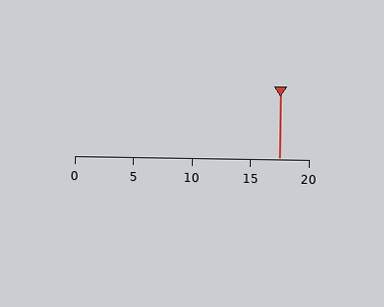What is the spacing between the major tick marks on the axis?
The major ticks are spaced 5 apart.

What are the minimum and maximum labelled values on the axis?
The axis runs from 0 to 20.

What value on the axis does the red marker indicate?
The marker indicates approximately 17.5.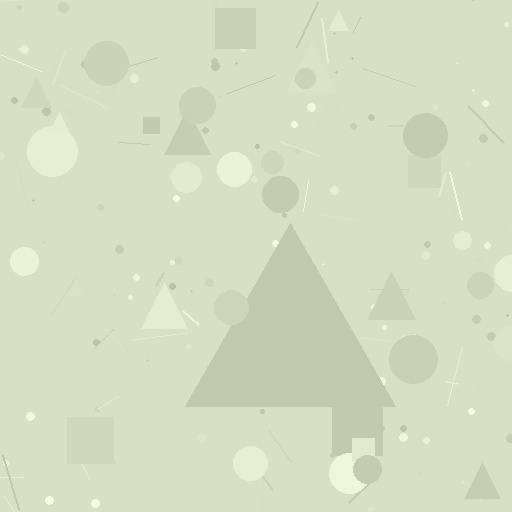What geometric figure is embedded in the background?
A triangle is embedded in the background.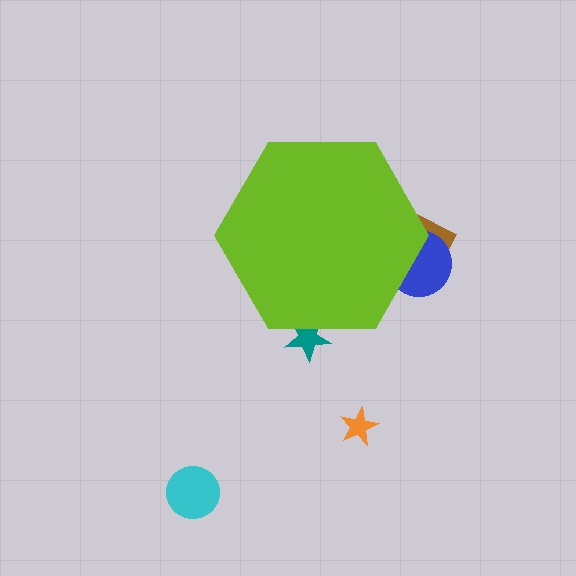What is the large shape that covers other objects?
A lime hexagon.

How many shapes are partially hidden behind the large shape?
3 shapes are partially hidden.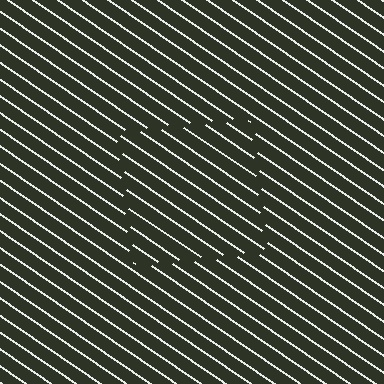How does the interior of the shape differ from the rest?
The interior of the shape contains the same grating, shifted by half a period — the contour is defined by the phase discontinuity where line-ends from the inner and outer gratings abut.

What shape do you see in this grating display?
An illusory square. The interior of the shape contains the same grating, shifted by half a period — the contour is defined by the phase discontinuity where line-ends from the inner and outer gratings abut.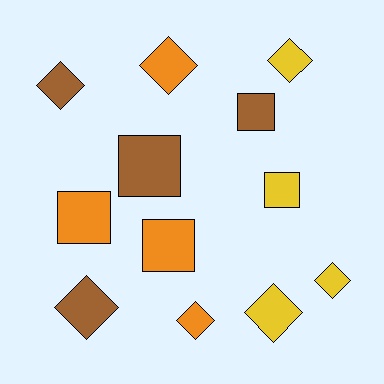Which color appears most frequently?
Yellow, with 4 objects.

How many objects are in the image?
There are 12 objects.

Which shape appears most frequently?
Diamond, with 7 objects.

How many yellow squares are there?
There is 1 yellow square.